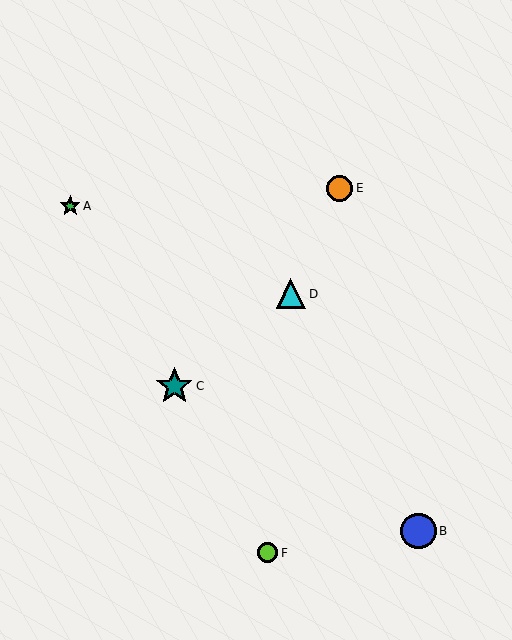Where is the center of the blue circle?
The center of the blue circle is at (419, 531).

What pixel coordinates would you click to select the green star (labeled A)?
Click at (70, 206) to select the green star A.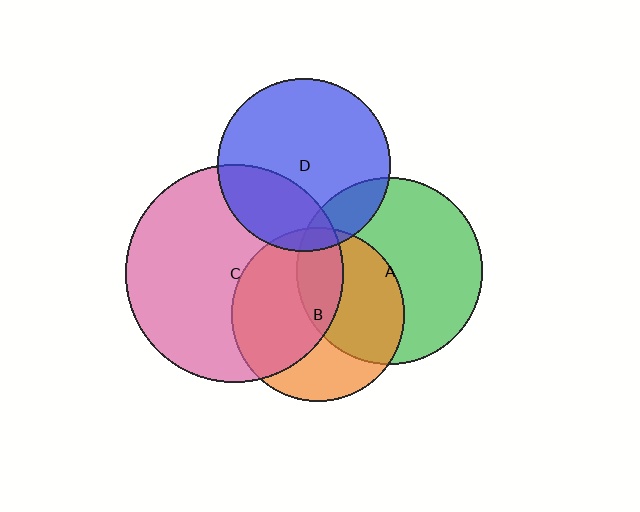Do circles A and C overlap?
Yes.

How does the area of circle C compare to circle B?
Approximately 1.6 times.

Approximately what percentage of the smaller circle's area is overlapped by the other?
Approximately 15%.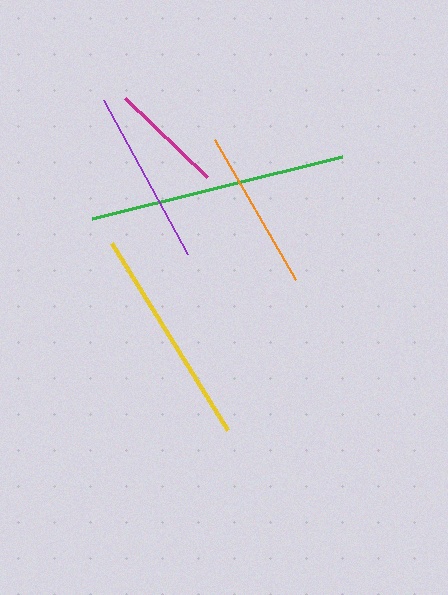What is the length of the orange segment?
The orange segment is approximately 161 pixels long.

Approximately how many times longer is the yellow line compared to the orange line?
The yellow line is approximately 1.4 times the length of the orange line.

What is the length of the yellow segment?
The yellow segment is approximately 220 pixels long.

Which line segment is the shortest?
The magenta line is the shortest at approximately 113 pixels.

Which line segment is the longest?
The green line is the longest at approximately 257 pixels.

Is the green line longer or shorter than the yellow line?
The green line is longer than the yellow line.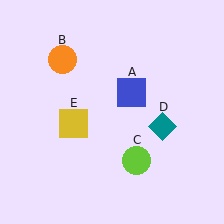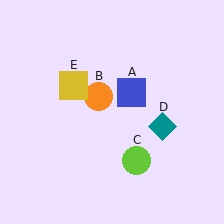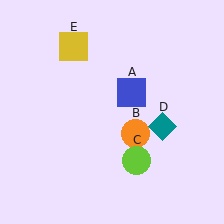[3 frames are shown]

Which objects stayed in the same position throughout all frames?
Blue square (object A) and lime circle (object C) and teal diamond (object D) remained stationary.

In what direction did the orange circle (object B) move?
The orange circle (object B) moved down and to the right.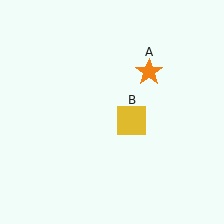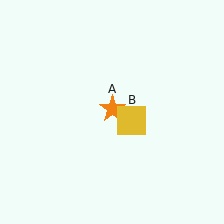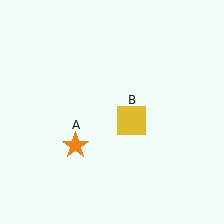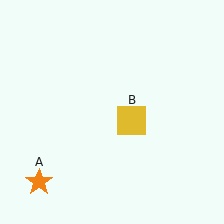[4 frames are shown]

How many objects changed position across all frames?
1 object changed position: orange star (object A).